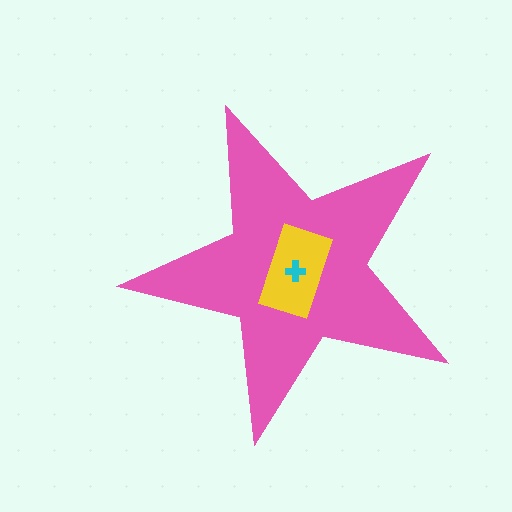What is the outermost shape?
The pink star.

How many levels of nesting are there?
3.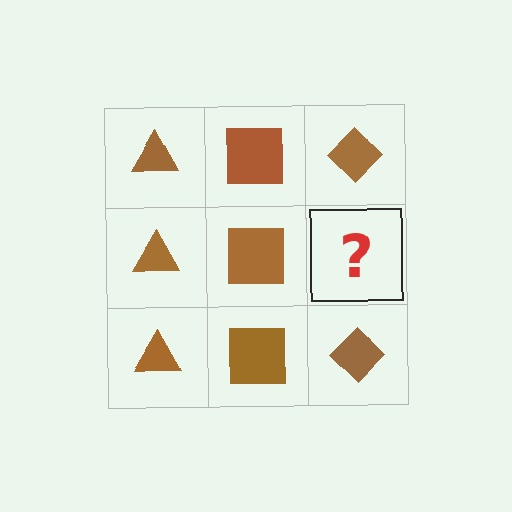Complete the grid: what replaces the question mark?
The question mark should be replaced with a brown diamond.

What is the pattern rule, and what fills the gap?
The rule is that each column has a consistent shape. The gap should be filled with a brown diamond.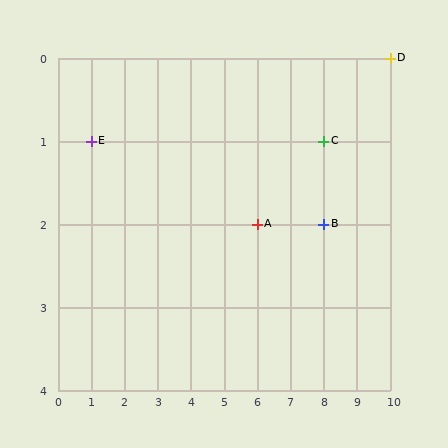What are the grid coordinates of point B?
Point B is at grid coordinates (8, 2).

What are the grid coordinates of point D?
Point D is at grid coordinates (10, 0).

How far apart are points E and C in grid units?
Points E and C are 7 columns apart.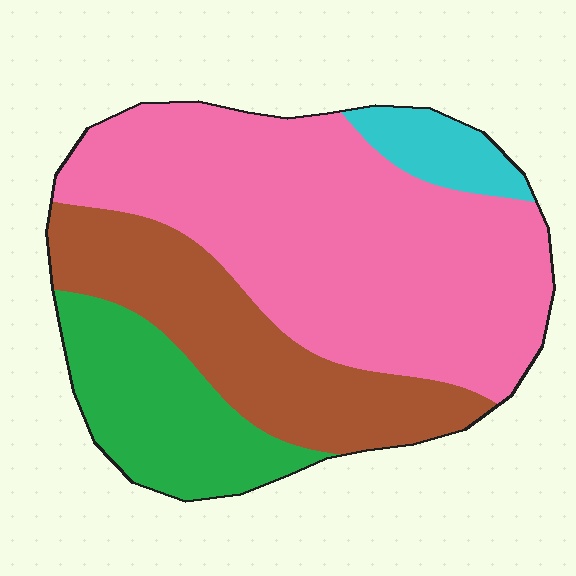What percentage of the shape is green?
Green covers 17% of the shape.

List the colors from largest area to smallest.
From largest to smallest: pink, brown, green, cyan.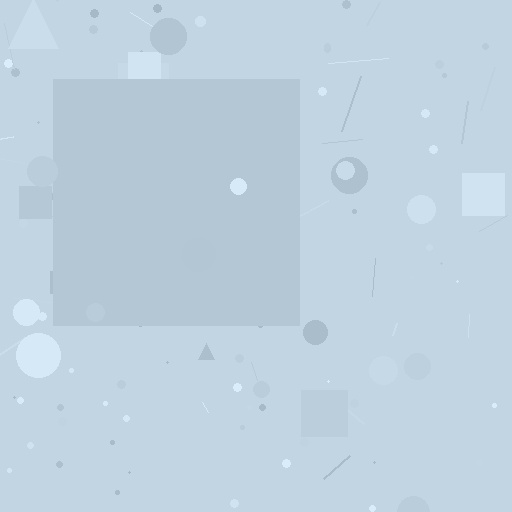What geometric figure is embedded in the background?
A square is embedded in the background.